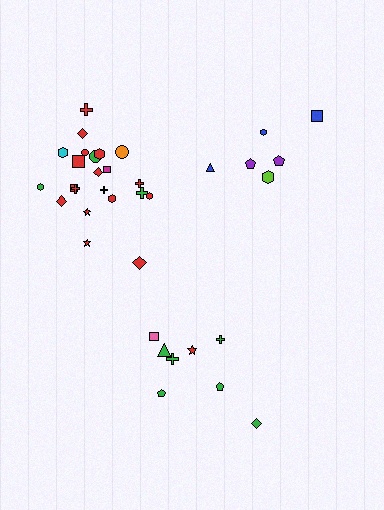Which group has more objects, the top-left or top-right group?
The top-left group.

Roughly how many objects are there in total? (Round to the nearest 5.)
Roughly 35 objects in total.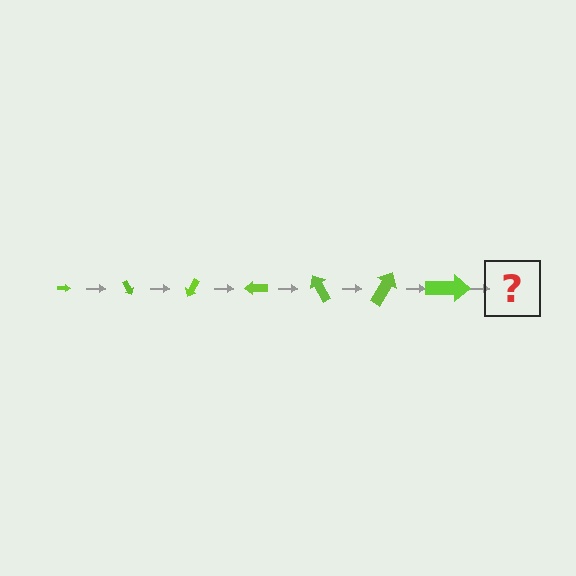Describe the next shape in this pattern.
It should be an arrow, larger than the previous one and rotated 420 degrees from the start.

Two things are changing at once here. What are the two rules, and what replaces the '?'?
The two rules are that the arrow grows larger each step and it rotates 60 degrees each step. The '?' should be an arrow, larger than the previous one and rotated 420 degrees from the start.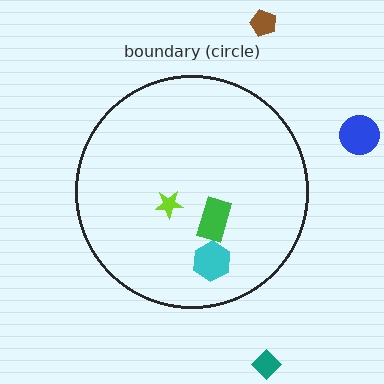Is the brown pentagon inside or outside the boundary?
Outside.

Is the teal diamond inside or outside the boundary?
Outside.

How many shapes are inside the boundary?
3 inside, 3 outside.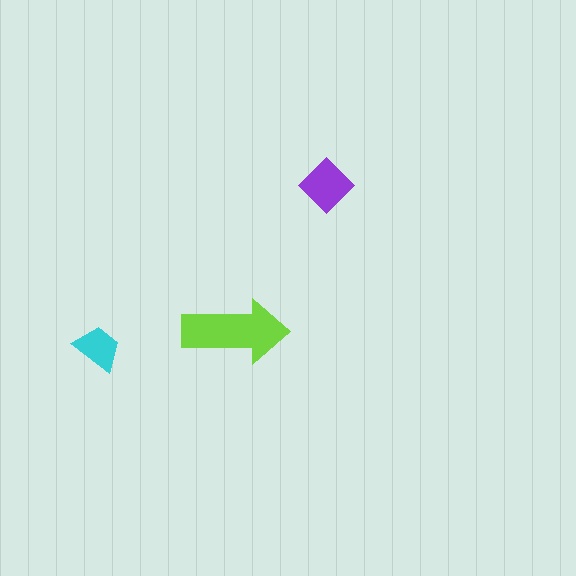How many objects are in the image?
There are 3 objects in the image.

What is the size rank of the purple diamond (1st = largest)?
2nd.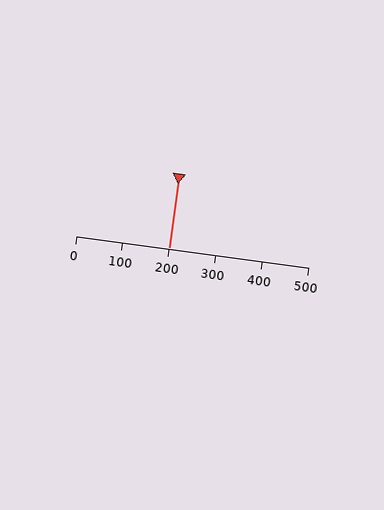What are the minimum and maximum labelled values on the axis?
The axis runs from 0 to 500.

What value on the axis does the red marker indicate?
The marker indicates approximately 200.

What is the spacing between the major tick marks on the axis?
The major ticks are spaced 100 apart.